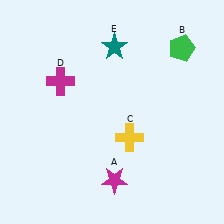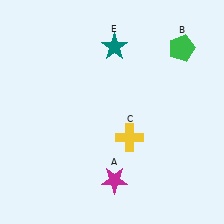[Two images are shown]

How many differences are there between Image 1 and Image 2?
There is 1 difference between the two images.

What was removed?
The magenta cross (D) was removed in Image 2.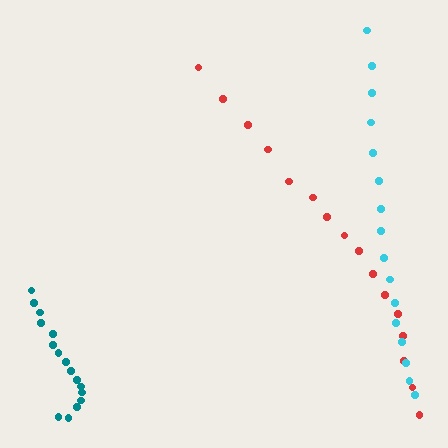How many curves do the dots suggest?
There are 3 distinct paths.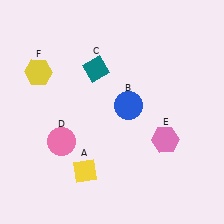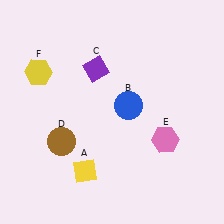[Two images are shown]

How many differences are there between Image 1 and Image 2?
There are 2 differences between the two images.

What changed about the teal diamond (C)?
In Image 1, C is teal. In Image 2, it changed to purple.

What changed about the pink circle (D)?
In Image 1, D is pink. In Image 2, it changed to brown.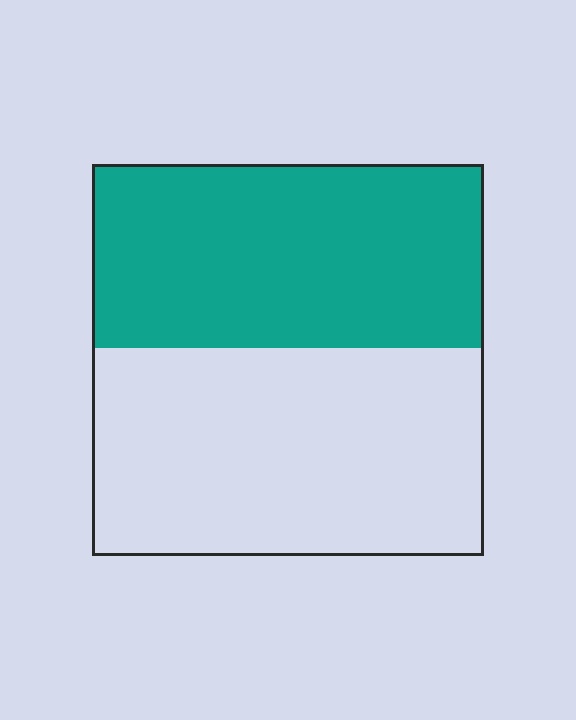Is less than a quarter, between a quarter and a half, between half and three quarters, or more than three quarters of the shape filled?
Between a quarter and a half.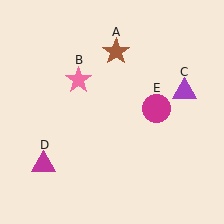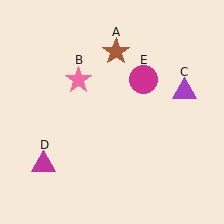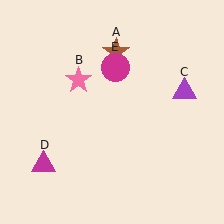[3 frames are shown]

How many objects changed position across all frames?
1 object changed position: magenta circle (object E).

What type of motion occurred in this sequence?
The magenta circle (object E) rotated counterclockwise around the center of the scene.